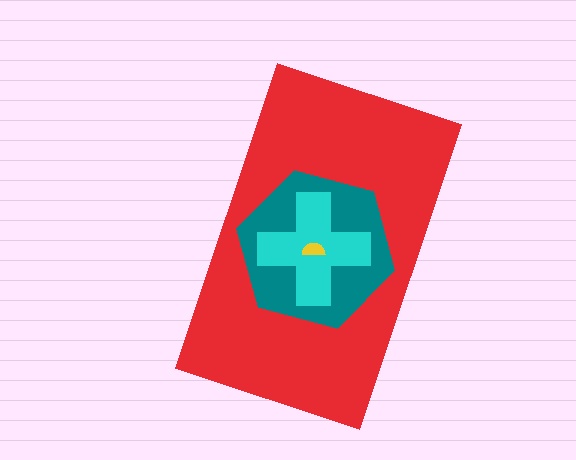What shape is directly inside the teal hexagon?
The cyan cross.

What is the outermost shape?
The red rectangle.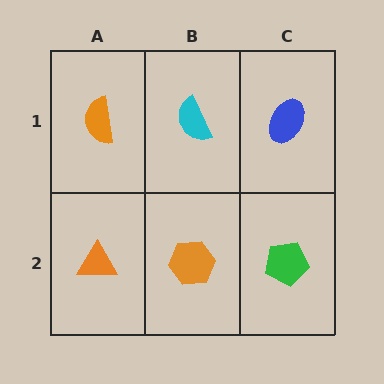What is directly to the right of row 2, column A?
An orange hexagon.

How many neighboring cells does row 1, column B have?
3.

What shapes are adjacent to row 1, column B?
An orange hexagon (row 2, column B), an orange semicircle (row 1, column A), a blue ellipse (row 1, column C).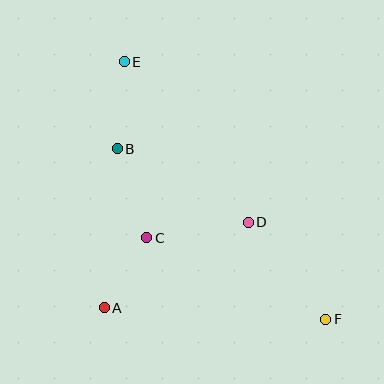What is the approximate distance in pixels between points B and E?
The distance between B and E is approximately 87 pixels.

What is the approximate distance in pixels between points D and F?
The distance between D and F is approximately 124 pixels.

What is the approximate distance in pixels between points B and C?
The distance between B and C is approximately 94 pixels.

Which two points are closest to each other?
Points A and C are closest to each other.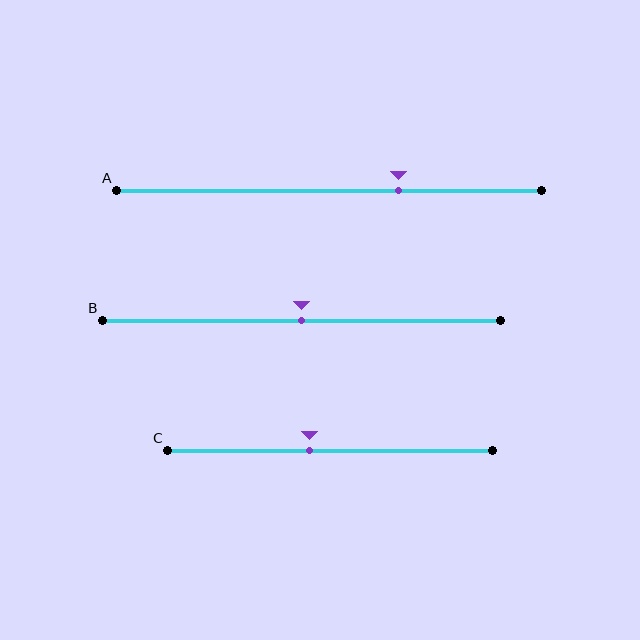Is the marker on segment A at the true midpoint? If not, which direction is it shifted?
No, the marker on segment A is shifted to the right by about 16% of the segment length.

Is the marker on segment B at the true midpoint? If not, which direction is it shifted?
Yes, the marker on segment B is at the true midpoint.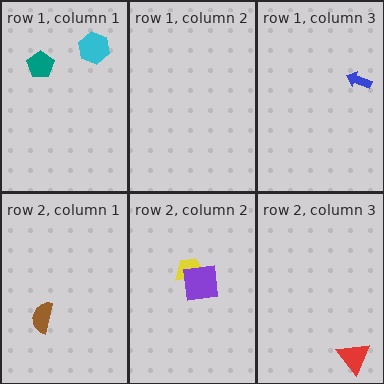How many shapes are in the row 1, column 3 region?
1.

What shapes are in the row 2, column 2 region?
The yellow trapezoid, the purple square.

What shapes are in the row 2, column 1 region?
The brown semicircle.